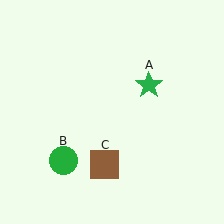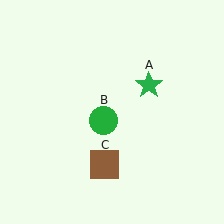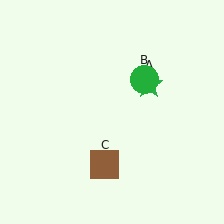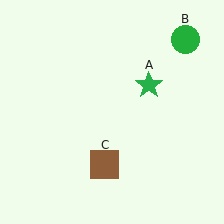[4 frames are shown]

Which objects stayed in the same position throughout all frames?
Green star (object A) and brown square (object C) remained stationary.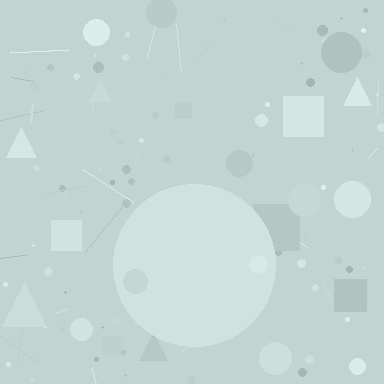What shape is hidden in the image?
A circle is hidden in the image.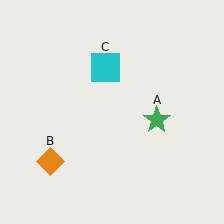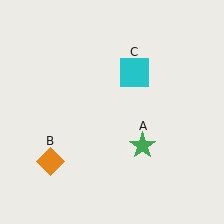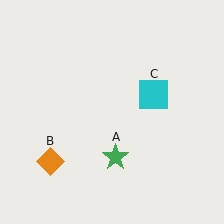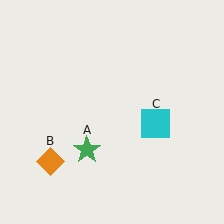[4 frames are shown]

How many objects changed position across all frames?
2 objects changed position: green star (object A), cyan square (object C).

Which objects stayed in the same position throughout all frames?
Orange diamond (object B) remained stationary.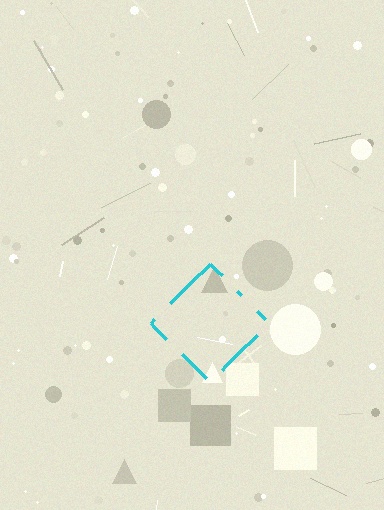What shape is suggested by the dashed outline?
The dashed outline suggests a diamond.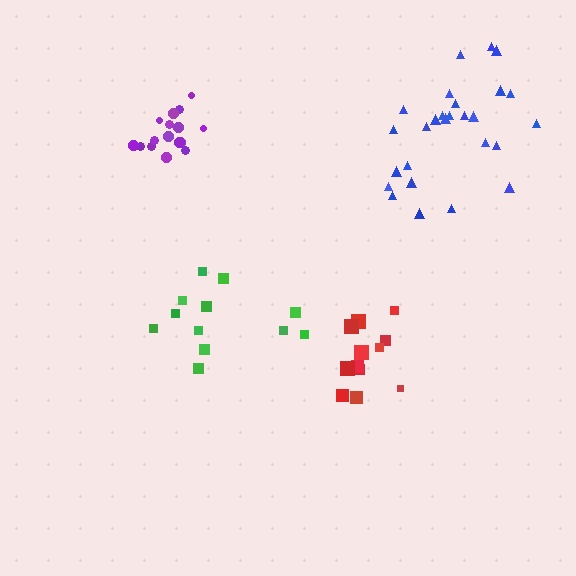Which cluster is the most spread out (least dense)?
Green.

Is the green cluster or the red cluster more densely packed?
Red.